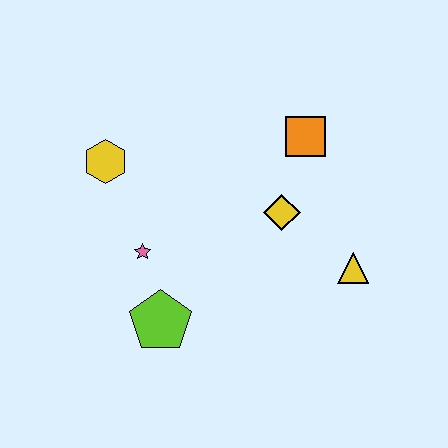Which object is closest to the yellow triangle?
The yellow diamond is closest to the yellow triangle.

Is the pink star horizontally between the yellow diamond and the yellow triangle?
No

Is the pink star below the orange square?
Yes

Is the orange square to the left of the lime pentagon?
No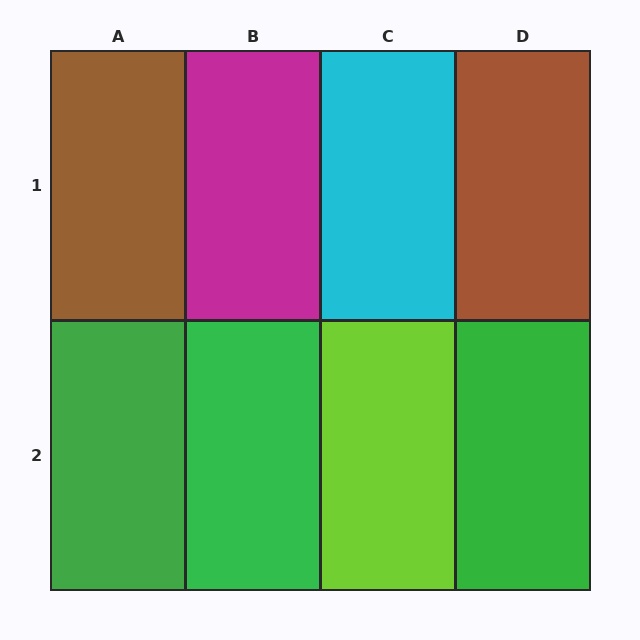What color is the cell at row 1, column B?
Magenta.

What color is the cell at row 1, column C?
Cyan.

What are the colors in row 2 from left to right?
Green, green, lime, green.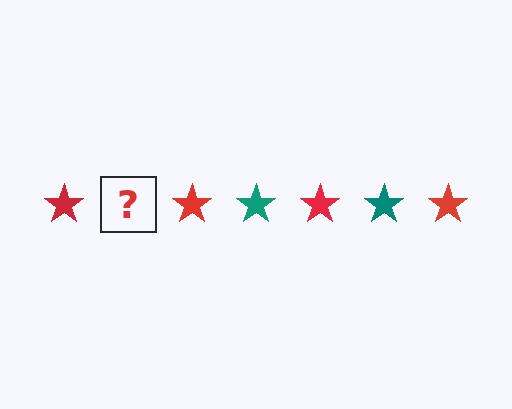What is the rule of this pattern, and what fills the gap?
The rule is that the pattern cycles through red, teal stars. The gap should be filled with a teal star.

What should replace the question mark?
The question mark should be replaced with a teal star.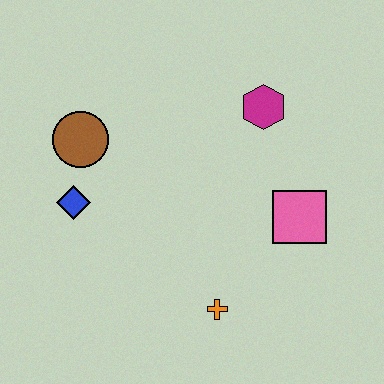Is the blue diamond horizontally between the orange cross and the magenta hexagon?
No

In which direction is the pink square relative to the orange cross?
The pink square is above the orange cross.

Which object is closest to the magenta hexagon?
The pink square is closest to the magenta hexagon.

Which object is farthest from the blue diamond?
The pink square is farthest from the blue diamond.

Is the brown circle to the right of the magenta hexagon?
No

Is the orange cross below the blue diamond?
Yes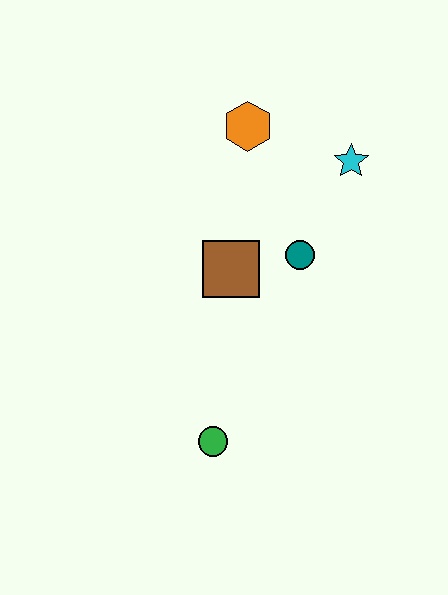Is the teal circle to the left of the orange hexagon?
No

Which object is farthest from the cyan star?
The green circle is farthest from the cyan star.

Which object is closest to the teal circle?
The brown square is closest to the teal circle.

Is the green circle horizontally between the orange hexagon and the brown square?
No